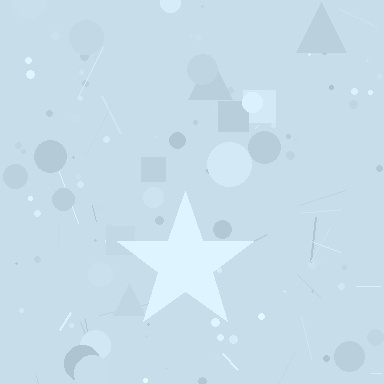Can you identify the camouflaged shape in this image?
The camouflaged shape is a star.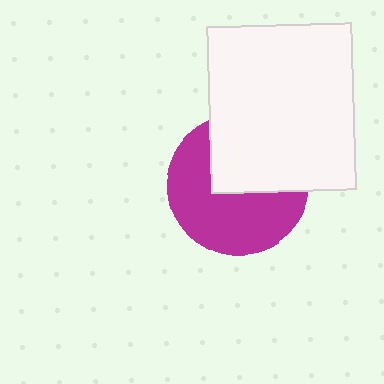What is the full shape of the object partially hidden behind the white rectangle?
The partially hidden object is a magenta circle.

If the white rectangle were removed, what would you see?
You would see the complete magenta circle.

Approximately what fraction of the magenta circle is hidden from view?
Roughly 42% of the magenta circle is hidden behind the white rectangle.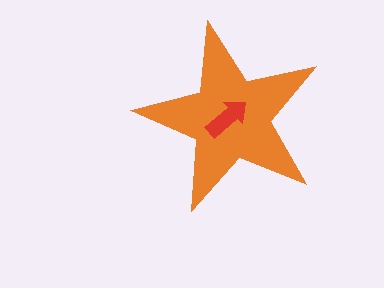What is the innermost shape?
The red arrow.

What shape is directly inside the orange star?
The red arrow.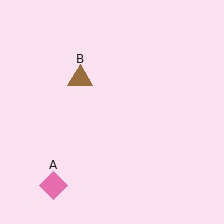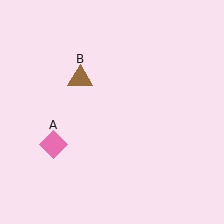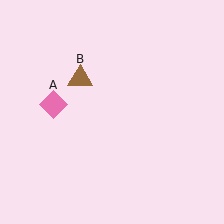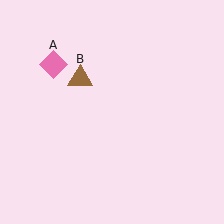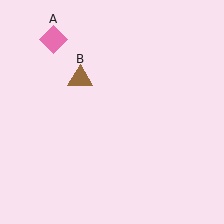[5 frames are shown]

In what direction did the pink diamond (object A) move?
The pink diamond (object A) moved up.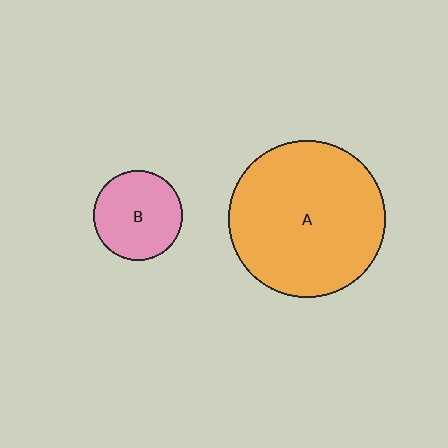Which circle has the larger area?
Circle A (orange).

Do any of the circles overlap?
No, none of the circles overlap.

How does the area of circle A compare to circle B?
Approximately 3.0 times.